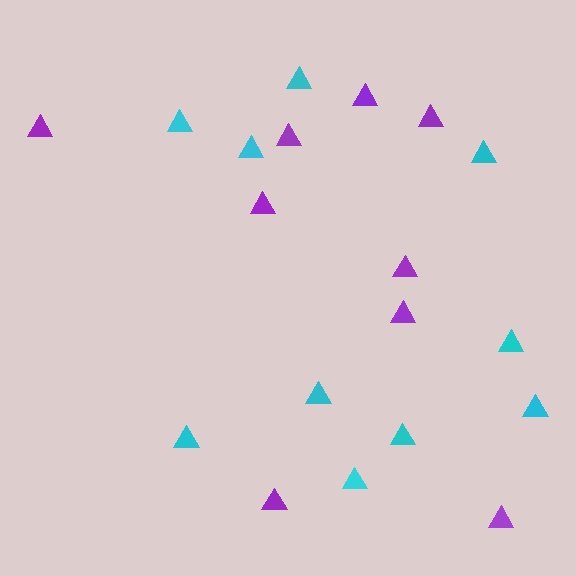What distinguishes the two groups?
There are 2 groups: one group of purple triangles (9) and one group of cyan triangles (10).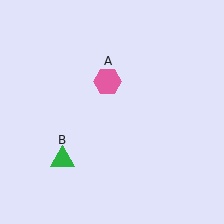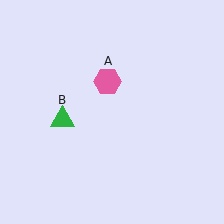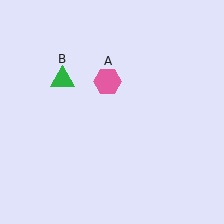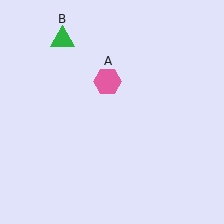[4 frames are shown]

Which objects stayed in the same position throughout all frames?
Pink hexagon (object A) remained stationary.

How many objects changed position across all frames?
1 object changed position: green triangle (object B).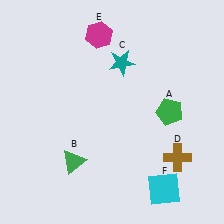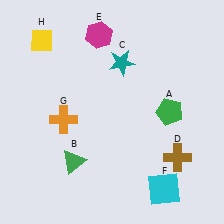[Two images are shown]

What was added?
An orange cross (G), a yellow diamond (H) were added in Image 2.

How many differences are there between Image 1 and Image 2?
There are 2 differences between the two images.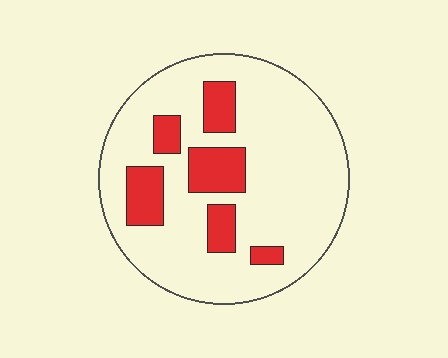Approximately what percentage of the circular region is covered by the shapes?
Approximately 20%.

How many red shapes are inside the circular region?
6.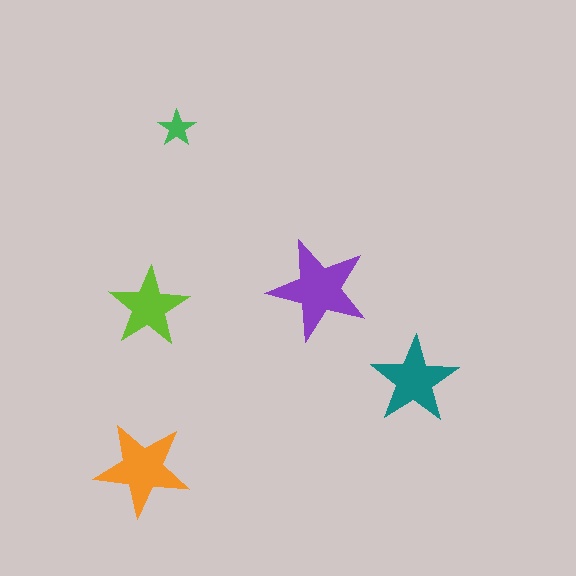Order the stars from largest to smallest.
the purple one, the orange one, the teal one, the lime one, the green one.